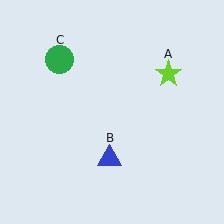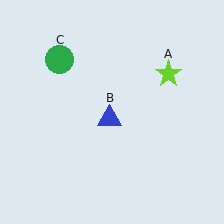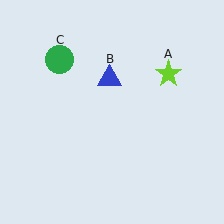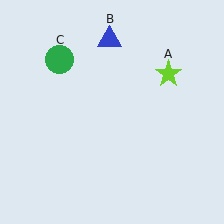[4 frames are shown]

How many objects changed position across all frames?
1 object changed position: blue triangle (object B).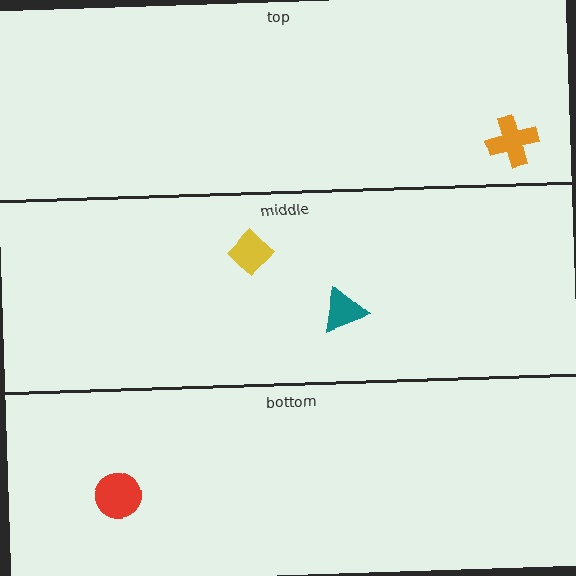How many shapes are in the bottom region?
1.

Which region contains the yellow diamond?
The middle region.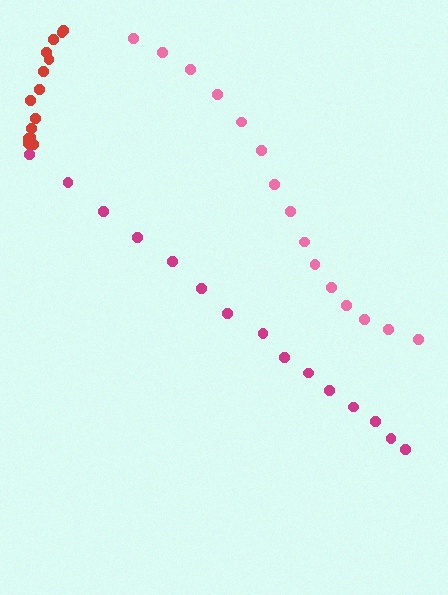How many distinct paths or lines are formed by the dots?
There are 3 distinct paths.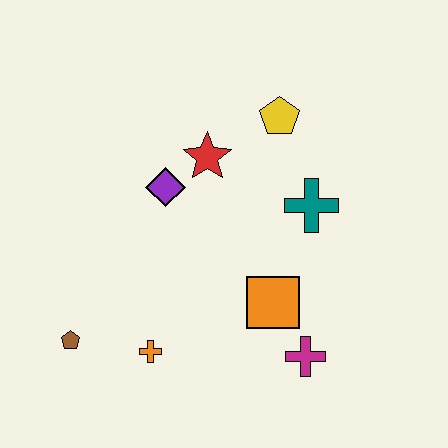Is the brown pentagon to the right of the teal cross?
No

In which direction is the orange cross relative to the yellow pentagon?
The orange cross is below the yellow pentagon.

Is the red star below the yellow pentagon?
Yes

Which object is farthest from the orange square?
The brown pentagon is farthest from the orange square.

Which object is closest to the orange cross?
The brown pentagon is closest to the orange cross.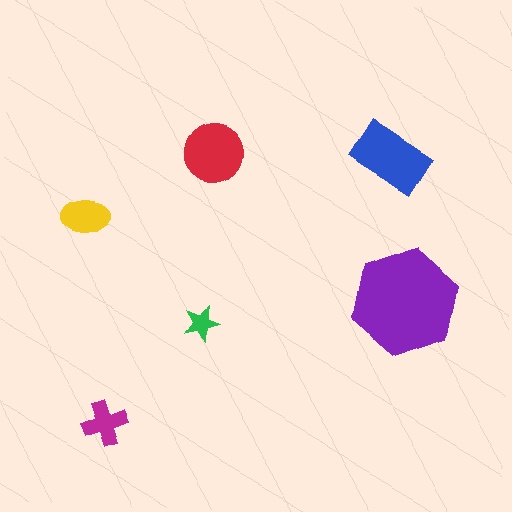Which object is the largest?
The purple hexagon.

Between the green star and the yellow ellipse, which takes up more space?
The yellow ellipse.